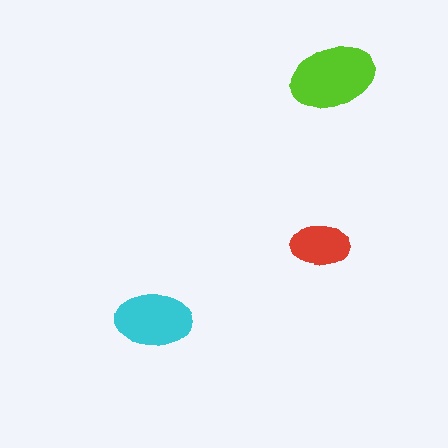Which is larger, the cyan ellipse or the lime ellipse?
The lime one.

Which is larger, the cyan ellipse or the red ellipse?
The cyan one.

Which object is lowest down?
The cyan ellipse is bottommost.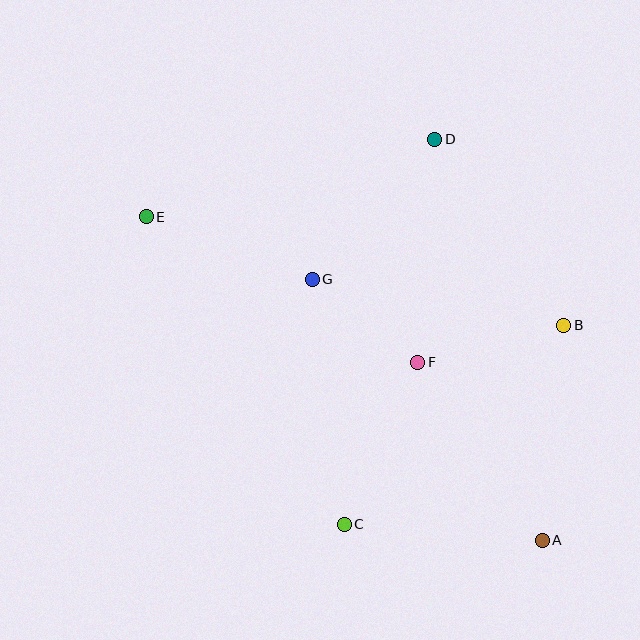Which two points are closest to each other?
Points F and G are closest to each other.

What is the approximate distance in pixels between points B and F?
The distance between B and F is approximately 151 pixels.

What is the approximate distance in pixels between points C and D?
The distance between C and D is approximately 395 pixels.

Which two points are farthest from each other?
Points A and E are farthest from each other.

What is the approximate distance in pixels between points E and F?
The distance between E and F is approximately 308 pixels.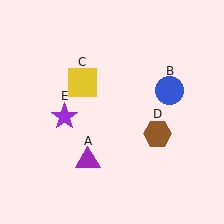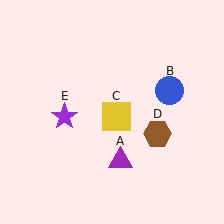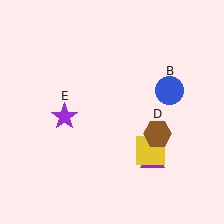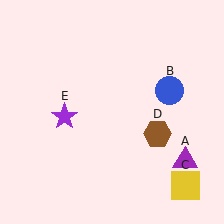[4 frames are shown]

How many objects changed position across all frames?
2 objects changed position: purple triangle (object A), yellow square (object C).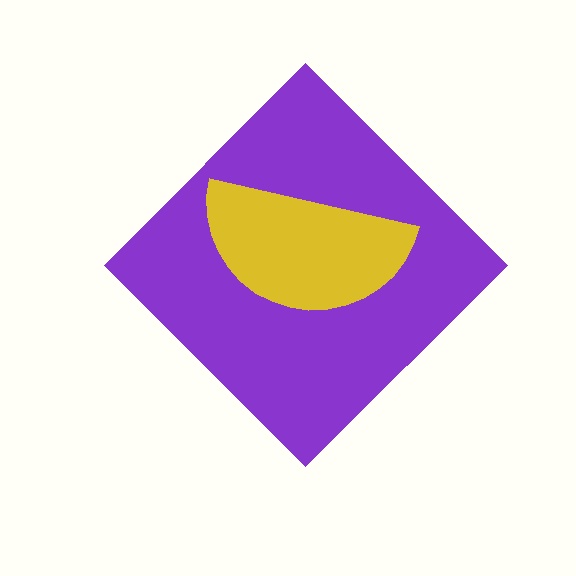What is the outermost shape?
The purple diamond.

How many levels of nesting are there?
2.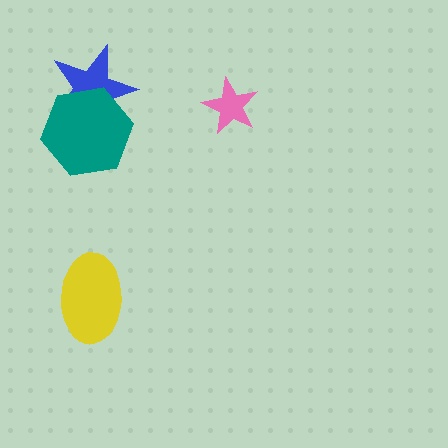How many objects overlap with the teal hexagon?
1 object overlaps with the teal hexagon.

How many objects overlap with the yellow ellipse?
0 objects overlap with the yellow ellipse.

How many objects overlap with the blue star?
1 object overlaps with the blue star.